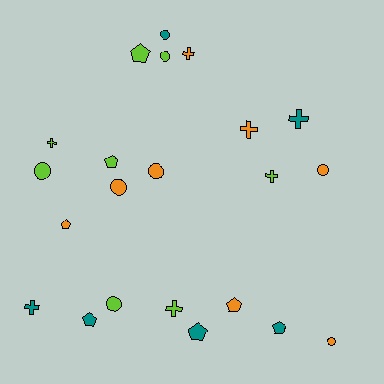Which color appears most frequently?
Orange, with 8 objects.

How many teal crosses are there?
There are 2 teal crosses.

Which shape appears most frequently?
Circle, with 8 objects.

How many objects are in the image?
There are 22 objects.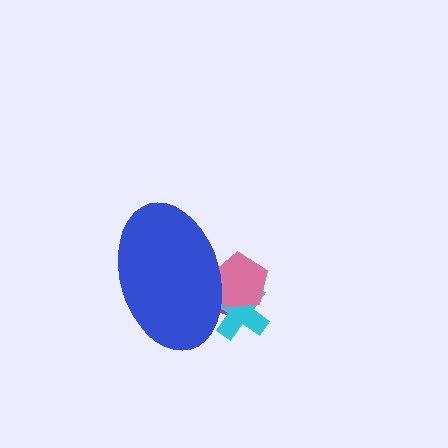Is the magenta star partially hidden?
Yes, the magenta star is partially hidden behind the blue ellipse.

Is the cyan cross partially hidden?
Yes, the cyan cross is partially hidden behind the blue ellipse.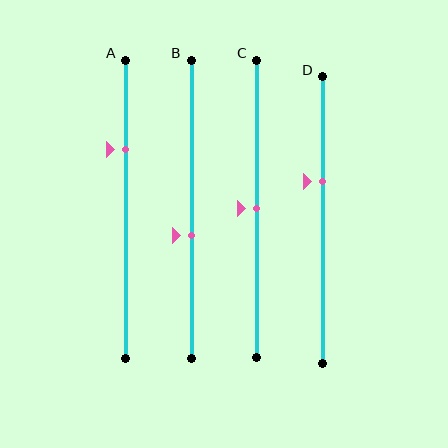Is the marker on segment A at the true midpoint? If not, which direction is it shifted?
No, the marker on segment A is shifted upward by about 20% of the segment length.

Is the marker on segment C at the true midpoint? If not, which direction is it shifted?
Yes, the marker on segment C is at the true midpoint.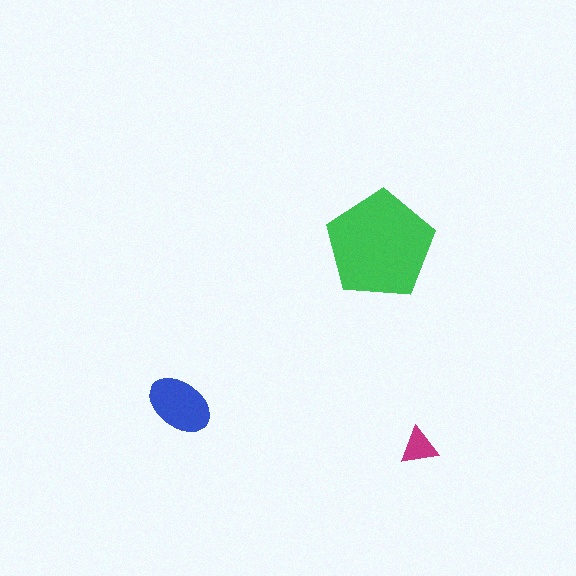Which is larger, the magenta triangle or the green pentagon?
The green pentagon.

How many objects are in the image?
There are 3 objects in the image.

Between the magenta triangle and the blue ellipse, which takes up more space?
The blue ellipse.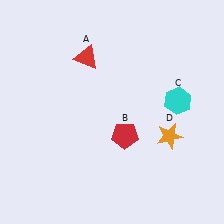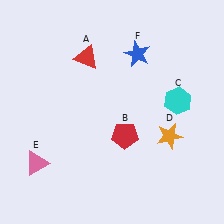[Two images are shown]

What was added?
A pink triangle (E), a blue star (F) were added in Image 2.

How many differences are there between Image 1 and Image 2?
There are 2 differences between the two images.